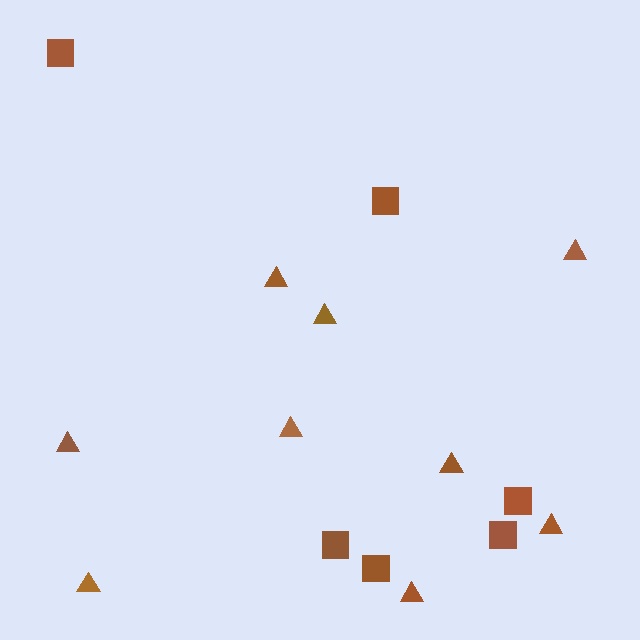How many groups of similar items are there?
There are 2 groups: one group of triangles (9) and one group of squares (6).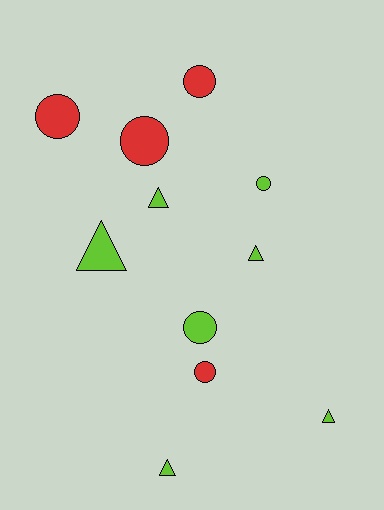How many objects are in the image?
There are 11 objects.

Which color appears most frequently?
Lime, with 7 objects.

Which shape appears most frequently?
Circle, with 6 objects.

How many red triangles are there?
There are no red triangles.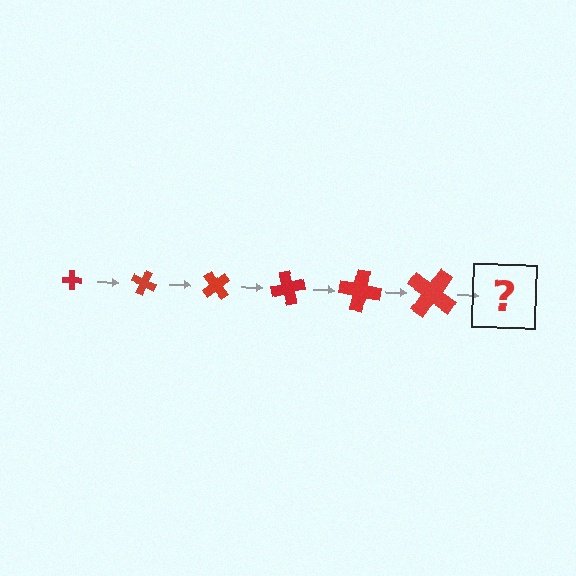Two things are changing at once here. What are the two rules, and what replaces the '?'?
The two rules are that the cross grows larger each step and it rotates 25 degrees each step. The '?' should be a cross, larger than the previous one and rotated 150 degrees from the start.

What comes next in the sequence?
The next element should be a cross, larger than the previous one and rotated 150 degrees from the start.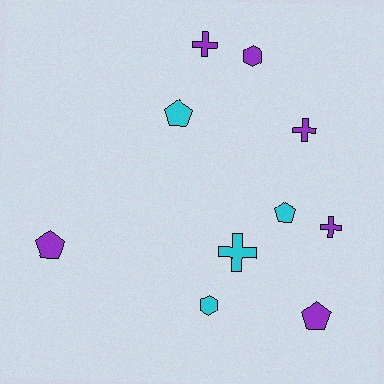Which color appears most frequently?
Purple, with 6 objects.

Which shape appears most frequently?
Cross, with 4 objects.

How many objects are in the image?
There are 10 objects.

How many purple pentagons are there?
There are 2 purple pentagons.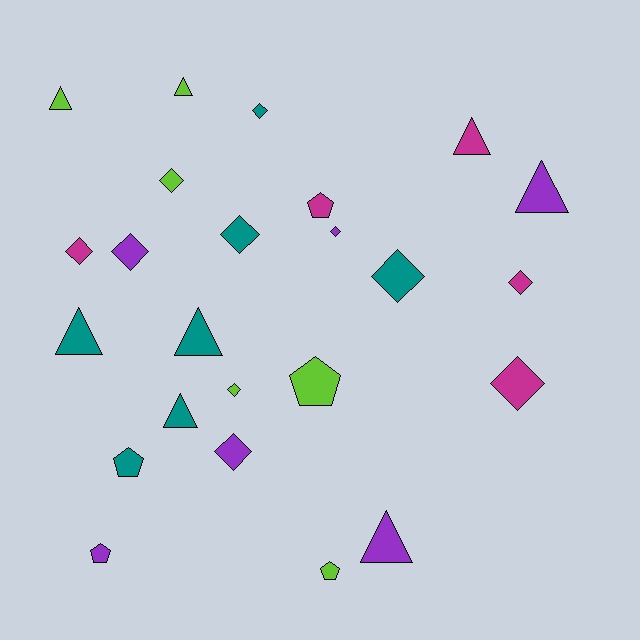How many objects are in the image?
There are 24 objects.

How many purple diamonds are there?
There are 3 purple diamonds.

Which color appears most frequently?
Teal, with 7 objects.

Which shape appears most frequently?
Diamond, with 11 objects.